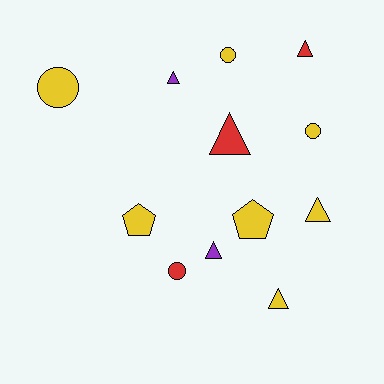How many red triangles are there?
There are 2 red triangles.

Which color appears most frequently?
Yellow, with 7 objects.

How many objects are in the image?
There are 12 objects.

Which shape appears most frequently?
Triangle, with 6 objects.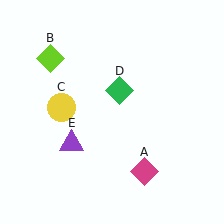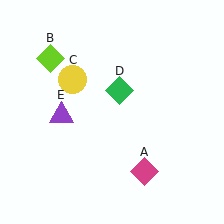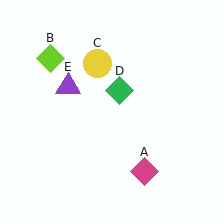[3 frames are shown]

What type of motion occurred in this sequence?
The yellow circle (object C), purple triangle (object E) rotated clockwise around the center of the scene.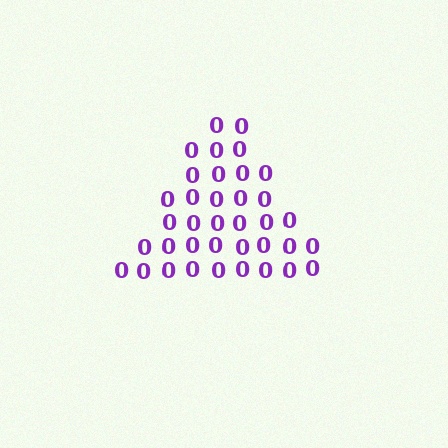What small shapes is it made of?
It is made of small digit 0's.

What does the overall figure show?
The overall figure shows a triangle.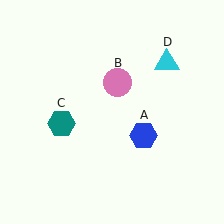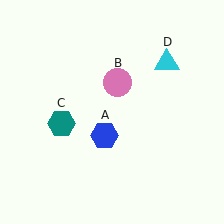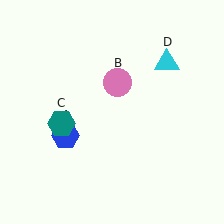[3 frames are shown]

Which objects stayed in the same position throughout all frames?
Pink circle (object B) and teal hexagon (object C) and cyan triangle (object D) remained stationary.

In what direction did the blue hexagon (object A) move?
The blue hexagon (object A) moved left.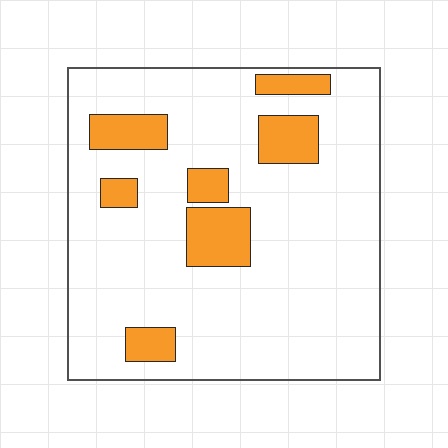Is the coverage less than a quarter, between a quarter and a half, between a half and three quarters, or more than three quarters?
Less than a quarter.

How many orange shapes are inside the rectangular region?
7.